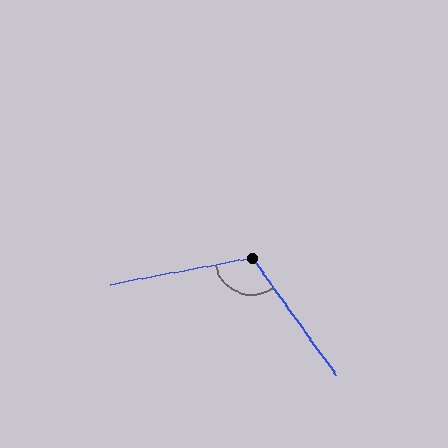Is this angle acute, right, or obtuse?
It is obtuse.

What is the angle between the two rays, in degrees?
Approximately 115 degrees.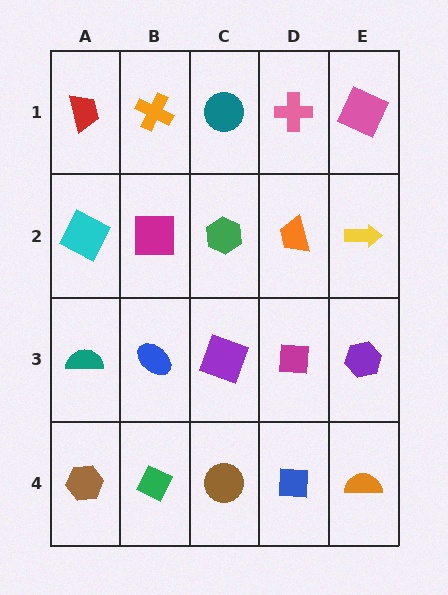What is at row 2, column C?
A green hexagon.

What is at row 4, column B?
A green diamond.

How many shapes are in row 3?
5 shapes.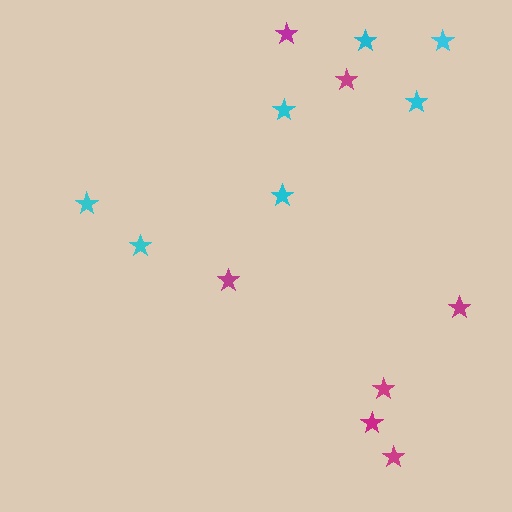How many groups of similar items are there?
There are 2 groups: one group of cyan stars (7) and one group of magenta stars (7).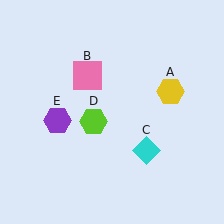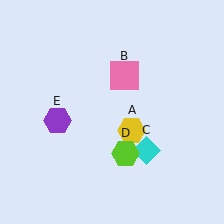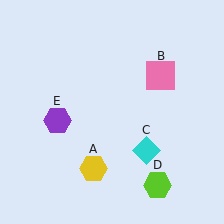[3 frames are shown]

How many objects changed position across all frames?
3 objects changed position: yellow hexagon (object A), pink square (object B), lime hexagon (object D).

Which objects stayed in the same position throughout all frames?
Cyan diamond (object C) and purple hexagon (object E) remained stationary.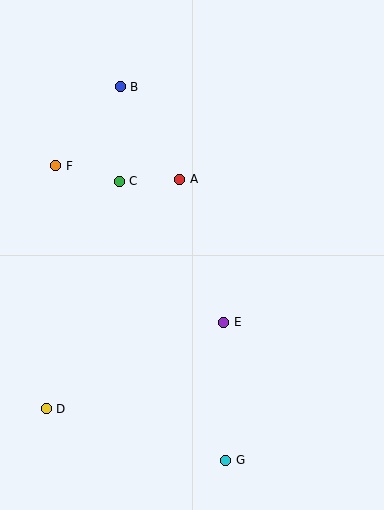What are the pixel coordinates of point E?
Point E is at (224, 322).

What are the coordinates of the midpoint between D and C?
The midpoint between D and C is at (83, 295).